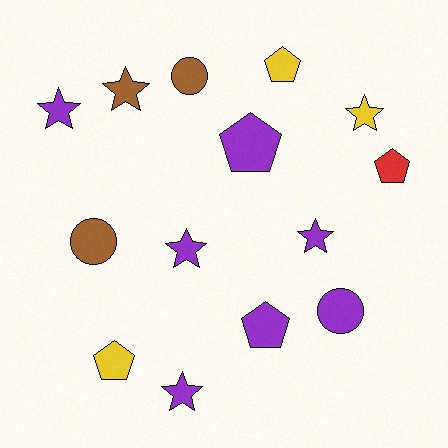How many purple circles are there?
There is 1 purple circle.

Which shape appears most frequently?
Star, with 6 objects.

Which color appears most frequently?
Purple, with 7 objects.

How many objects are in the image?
There are 14 objects.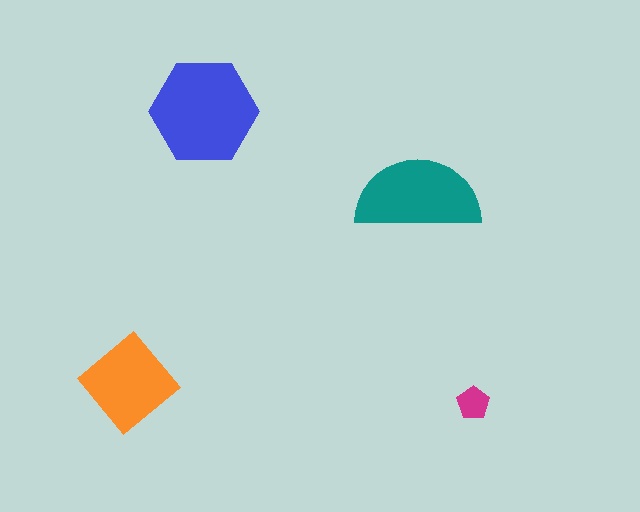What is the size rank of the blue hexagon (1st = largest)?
1st.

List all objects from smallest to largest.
The magenta pentagon, the orange diamond, the teal semicircle, the blue hexagon.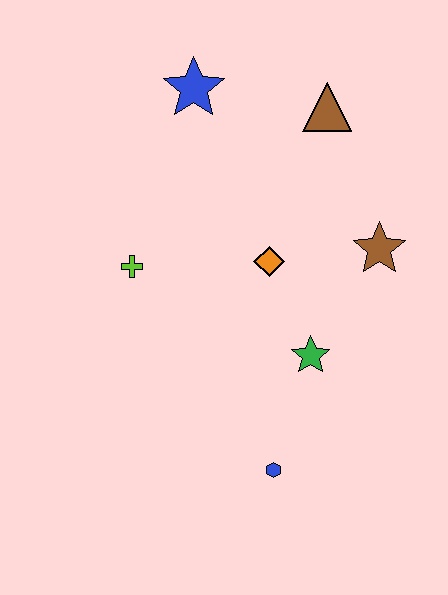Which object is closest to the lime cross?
The orange diamond is closest to the lime cross.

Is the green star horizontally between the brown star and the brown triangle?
No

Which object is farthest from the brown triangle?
The blue hexagon is farthest from the brown triangle.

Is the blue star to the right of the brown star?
No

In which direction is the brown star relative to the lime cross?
The brown star is to the right of the lime cross.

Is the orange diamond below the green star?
No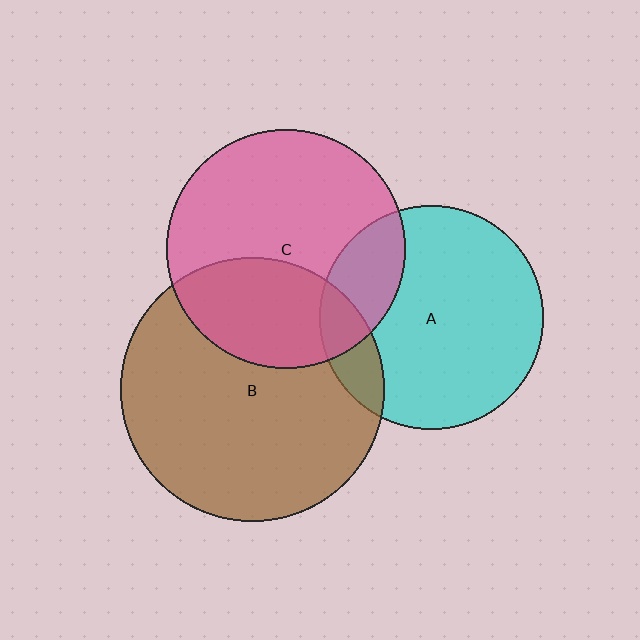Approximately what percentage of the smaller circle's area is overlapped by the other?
Approximately 20%.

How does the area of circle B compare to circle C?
Approximately 1.2 times.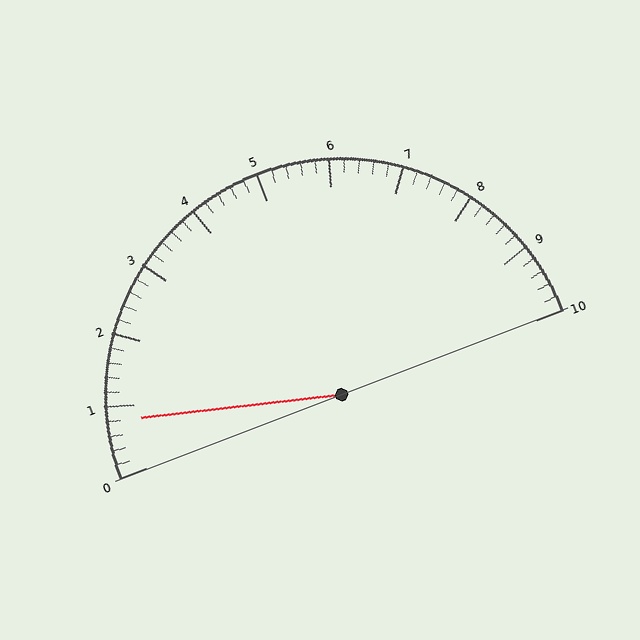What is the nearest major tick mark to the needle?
The nearest major tick mark is 1.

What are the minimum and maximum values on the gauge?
The gauge ranges from 0 to 10.